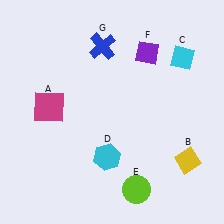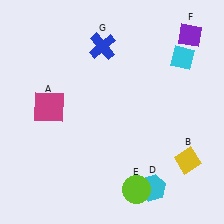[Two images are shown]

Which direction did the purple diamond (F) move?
The purple diamond (F) moved right.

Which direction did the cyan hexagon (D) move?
The cyan hexagon (D) moved right.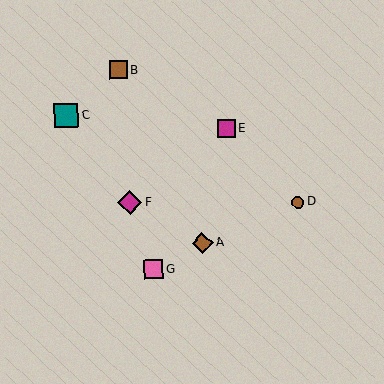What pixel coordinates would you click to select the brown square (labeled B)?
Click at (119, 70) to select the brown square B.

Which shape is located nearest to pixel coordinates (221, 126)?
The magenta square (labeled E) at (226, 129) is nearest to that location.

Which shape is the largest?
The teal square (labeled C) is the largest.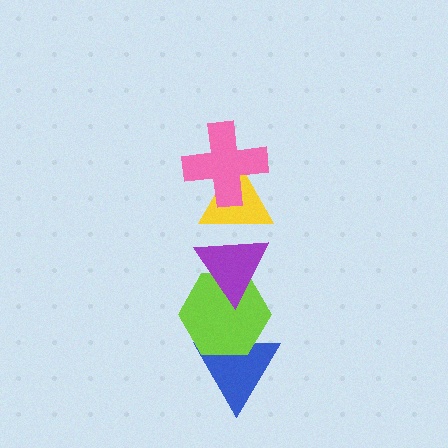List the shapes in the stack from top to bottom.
From top to bottom: the pink cross, the yellow triangle, the purple triangle, the lime hexagon, the blue triangle.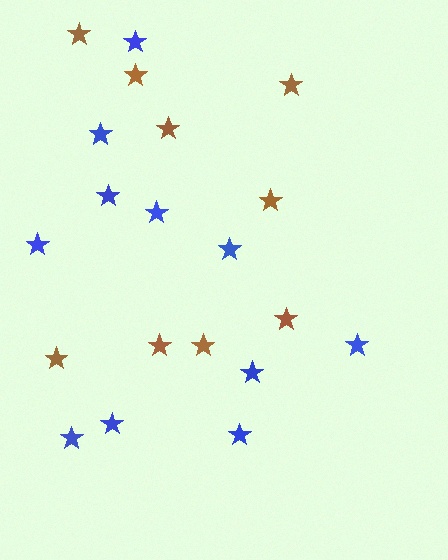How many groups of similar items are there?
There are 2 groups: one group of brown stars (9) and one group of blue stars (11).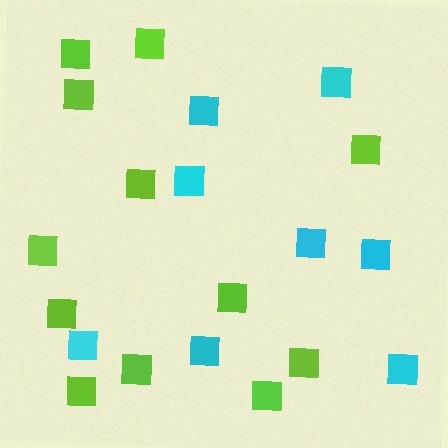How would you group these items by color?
There are 2 groups: one group of cyan squares (8) and one group of lime squares (12).